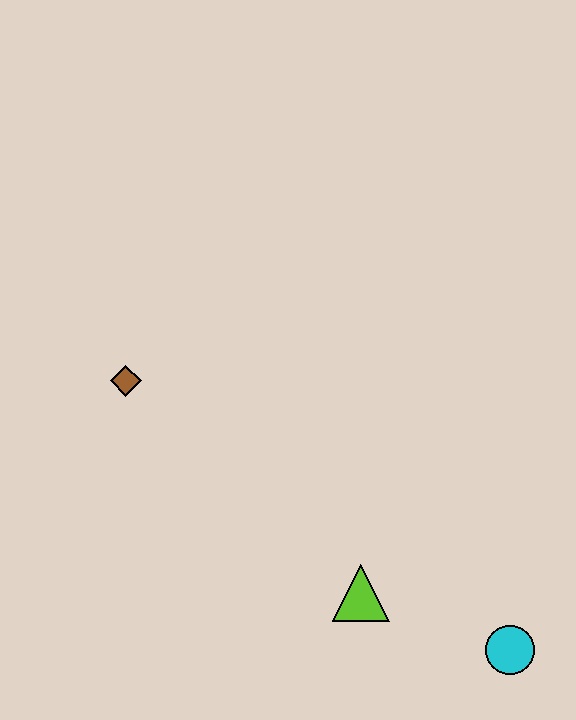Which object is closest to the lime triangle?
The cyan circle is closest to the lime triangle.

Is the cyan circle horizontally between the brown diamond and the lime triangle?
No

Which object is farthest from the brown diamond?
The cyan circle is farthest from the brown diamond.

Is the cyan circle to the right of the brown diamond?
Yes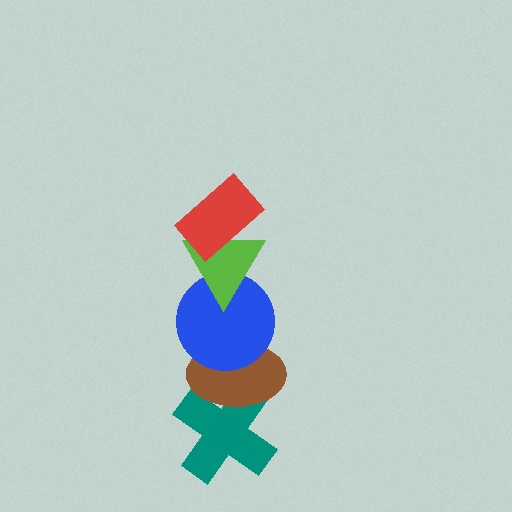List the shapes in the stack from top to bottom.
From top to bottom: the red rectangle, the lime triangle, the blue circle, the brown ellipse, the teal cross.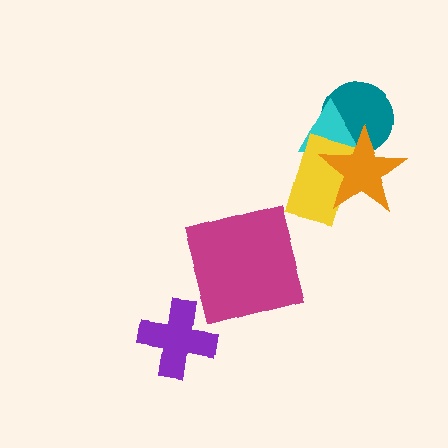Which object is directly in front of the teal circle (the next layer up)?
The cyan triangle is directly in front of the teal circle.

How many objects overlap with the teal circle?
2 objects overlap with the teal circle.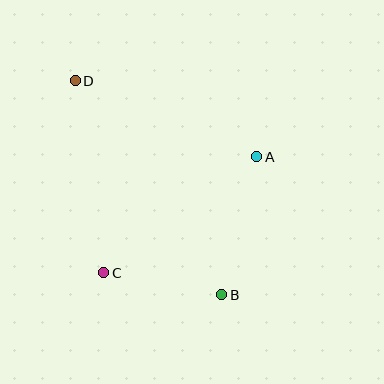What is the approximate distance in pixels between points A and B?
The distance between A and B is approximately 142 pixels.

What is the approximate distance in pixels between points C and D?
The distance between C and D is approximately 194 pixels.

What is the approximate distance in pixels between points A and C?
The distance between A and C is approximately 192 pixels.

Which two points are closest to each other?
Points B and C are closest to each other.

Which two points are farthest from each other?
Points B and D are farthest from each other.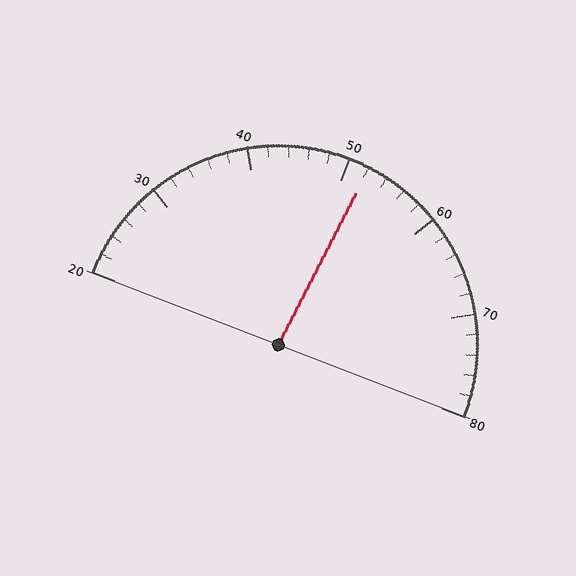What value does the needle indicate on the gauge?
The needle indicates approximately 52.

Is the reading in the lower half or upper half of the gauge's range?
The reading is in the upper half of the range (20 to 80).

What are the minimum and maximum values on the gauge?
The gauge ranges from 20 to 80.